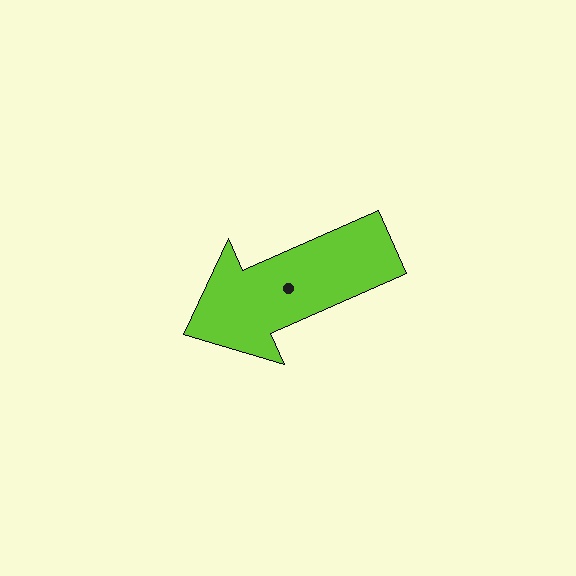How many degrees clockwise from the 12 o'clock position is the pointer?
Approximately 246 degrees.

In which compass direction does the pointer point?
Southwest.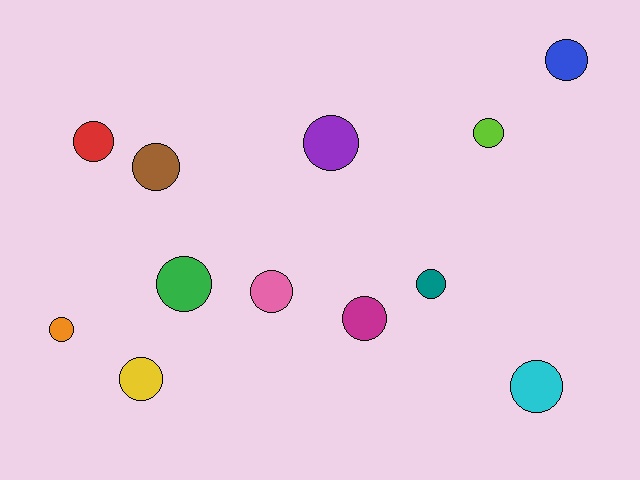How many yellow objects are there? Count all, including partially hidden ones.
There is 1 yellow object.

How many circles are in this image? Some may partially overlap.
There are 12 circles.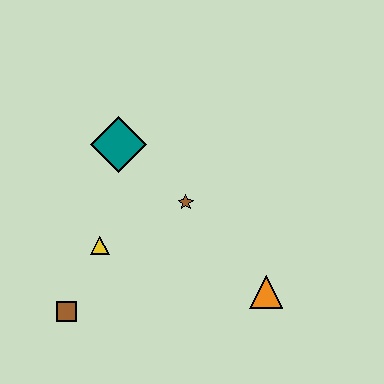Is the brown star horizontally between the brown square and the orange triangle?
Yes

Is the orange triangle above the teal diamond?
No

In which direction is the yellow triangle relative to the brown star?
The yellow triangle is to the left of the brown star.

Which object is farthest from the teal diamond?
The orange triangle is farthest from the teal diamond.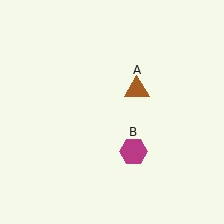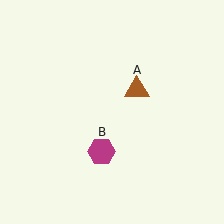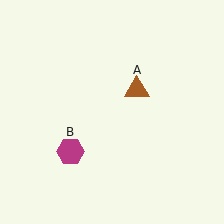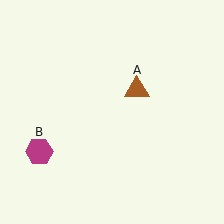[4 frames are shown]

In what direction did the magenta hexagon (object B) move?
The magenta hexagon (object B) moved left.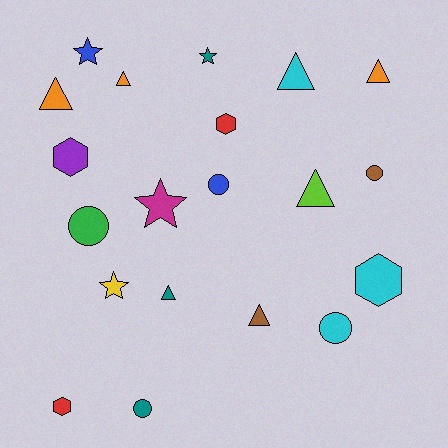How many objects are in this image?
There are 20 objects.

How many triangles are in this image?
There are 7 triangles.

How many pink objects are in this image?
There are no pink objects.